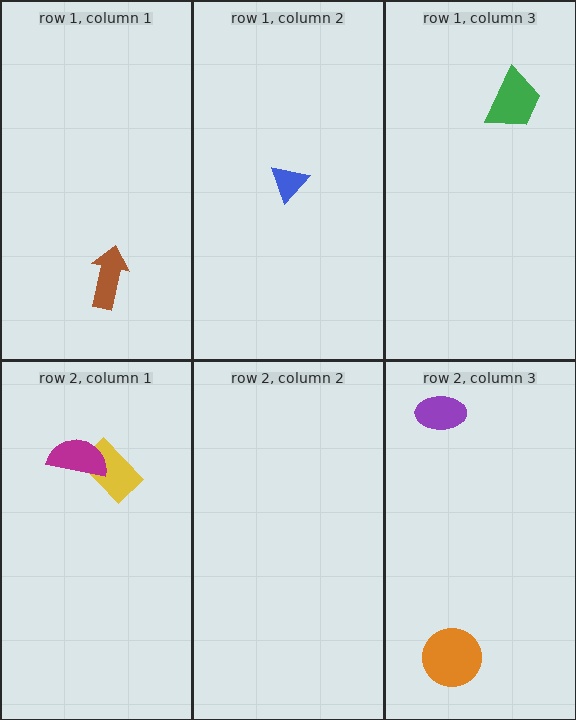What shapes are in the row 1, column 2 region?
The blue triangle.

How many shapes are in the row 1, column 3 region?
1.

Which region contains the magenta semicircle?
The row 2, column 1 region.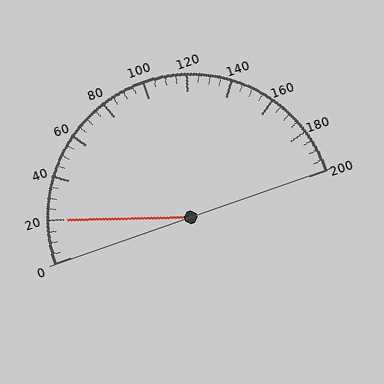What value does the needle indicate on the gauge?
The needle indicates approximately 20.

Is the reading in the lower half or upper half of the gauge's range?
The reading is in the lower half of the range (0 to 200).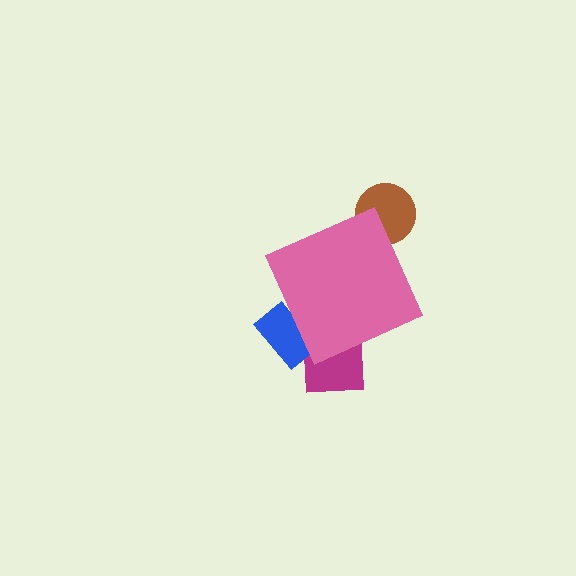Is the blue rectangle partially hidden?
Yes, the blue rectangle is partially hidden behind the pink diamond.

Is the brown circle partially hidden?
Yes, the brown circle is partially hidden behind the pink diamond.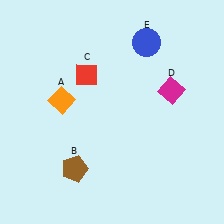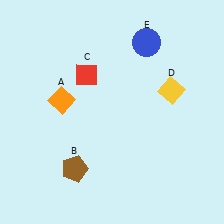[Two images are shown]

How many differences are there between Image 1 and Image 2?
There is 1 difference between the two images.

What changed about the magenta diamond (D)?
In Image 1, D is magenta. In Image 2, it changed to yellow.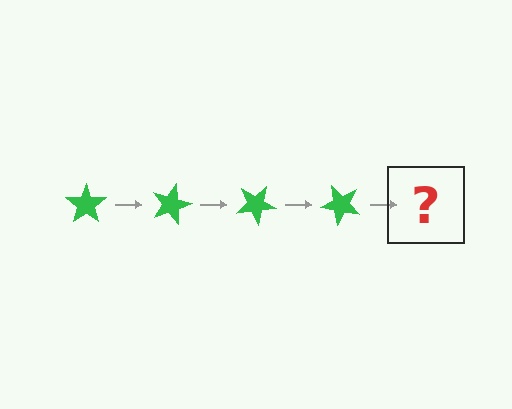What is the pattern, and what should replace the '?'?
The pattern is that the star rotates 15 degrees each step. The '?' should be a green star rotated 60 degrees.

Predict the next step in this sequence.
The next step is a green star rotated 60 degrees.